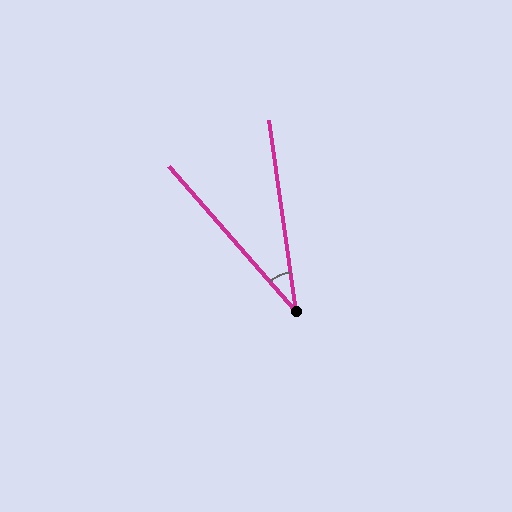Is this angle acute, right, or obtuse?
It is acute.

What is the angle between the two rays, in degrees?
Approximately 33 degrees.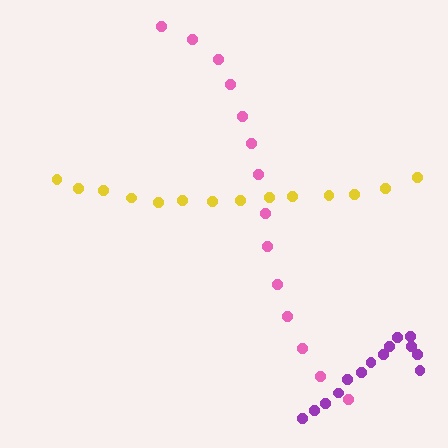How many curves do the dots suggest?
There are 3 distinct paths.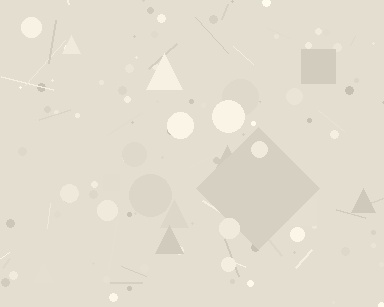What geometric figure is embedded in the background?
A diamond is embedded in the background.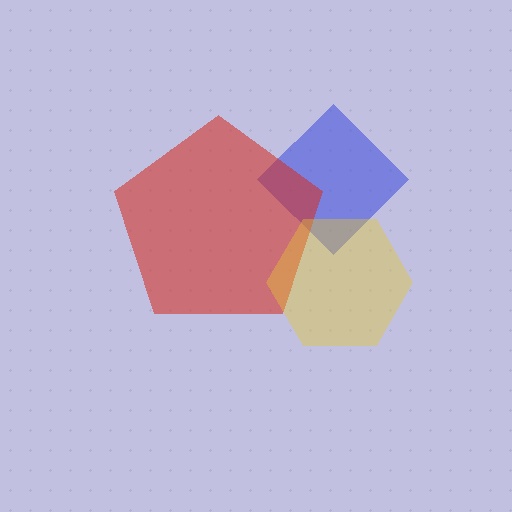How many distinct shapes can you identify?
There are 3 distinct shapes: a blue diamond, a red pentagon, a yellow hexagon.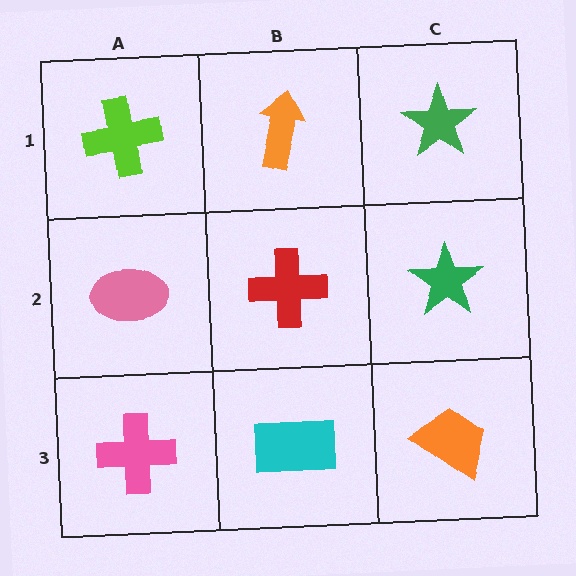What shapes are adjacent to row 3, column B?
A red cross (row 2, column B), a pink cross (row 3, column A), an orange trapezoid (row 3, column C).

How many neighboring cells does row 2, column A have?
3.